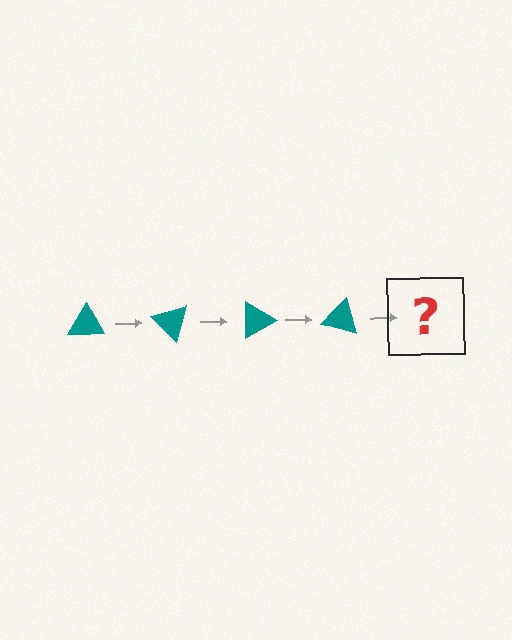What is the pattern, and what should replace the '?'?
The pattern is that the triangle rotates 45 degrees each step. The '?' should be a teal triangle rotated 180 degrees.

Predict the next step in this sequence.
The next step is a teal triangle rotated 180 degrees.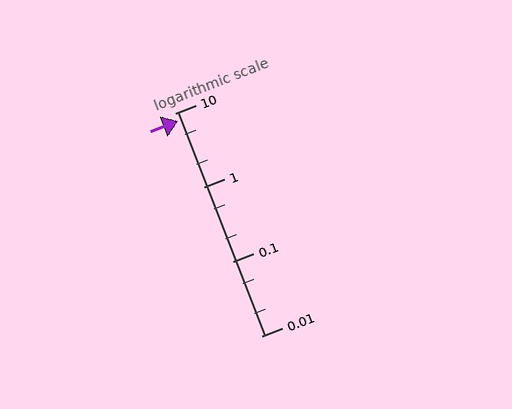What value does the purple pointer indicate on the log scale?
The pointer indicates approximately 7.9.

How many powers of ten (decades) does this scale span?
The scale spans 3 decades, from 0.01 to 10.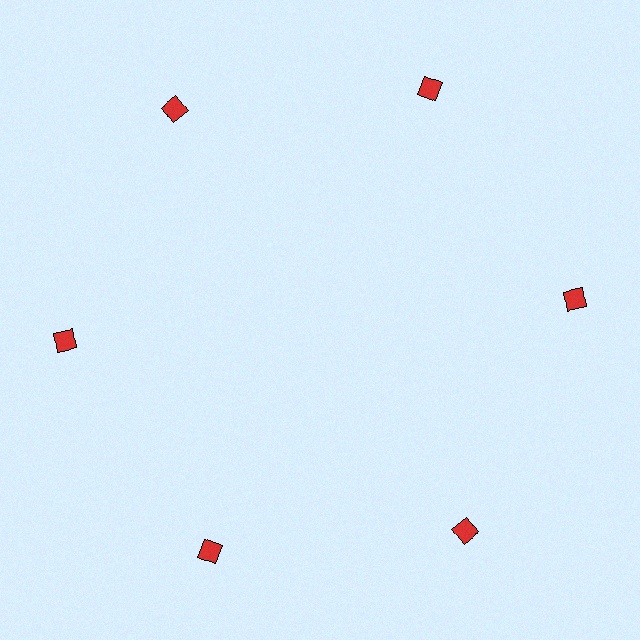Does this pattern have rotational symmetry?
Yes, this pattern has 6-fold rotational symmetry. It looks the same after rotating 60 degrees around the center.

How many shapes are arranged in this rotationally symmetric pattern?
There are 6 shapes, arranged in 6 groups of 1.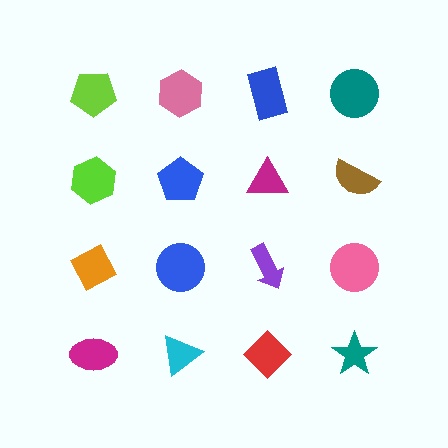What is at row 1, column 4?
A teal circle.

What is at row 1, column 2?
A pink hexagon.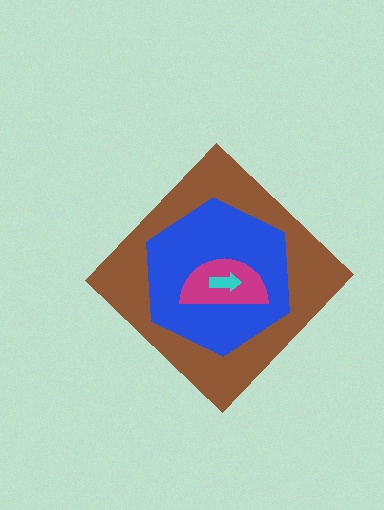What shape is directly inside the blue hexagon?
The magenta semicircle.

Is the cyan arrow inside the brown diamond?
Yes.